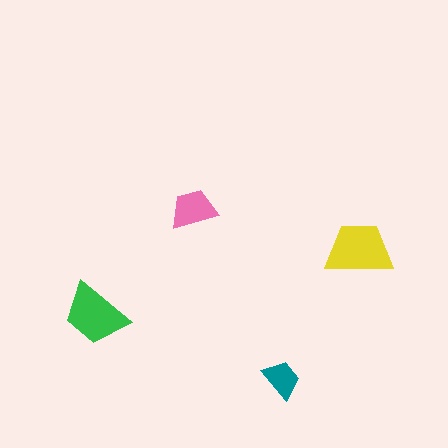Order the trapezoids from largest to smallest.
the yellow one, the green one, the pink one, the teal one.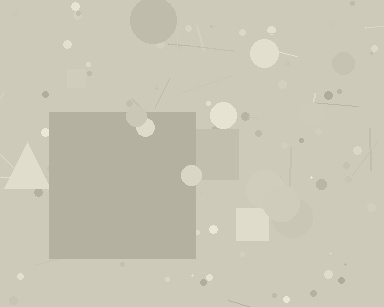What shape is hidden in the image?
A square is hidden in the image.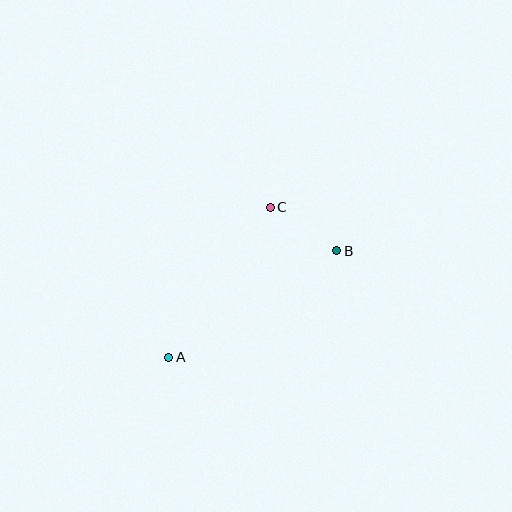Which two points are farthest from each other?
Points A and B are farthest from each other.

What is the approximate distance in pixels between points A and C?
The distance between A and C is approximately 181 pixels.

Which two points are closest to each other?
Points B and C are closest to each other.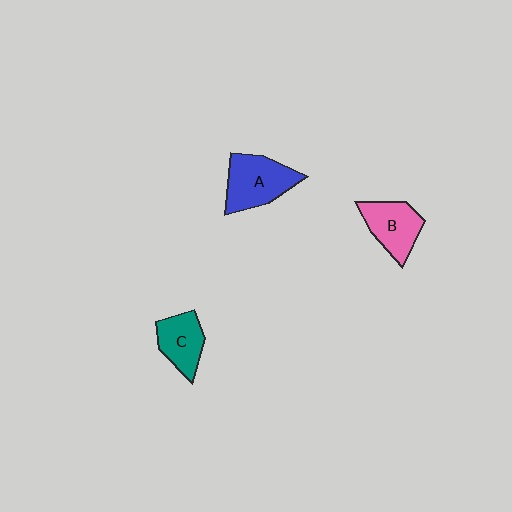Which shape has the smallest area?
Shape C (teal).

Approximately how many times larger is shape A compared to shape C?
Approximately 1.4 times.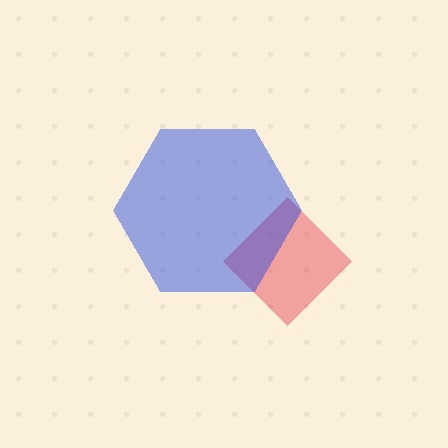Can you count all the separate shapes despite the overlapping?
Yes, there are 2 separate shapes.